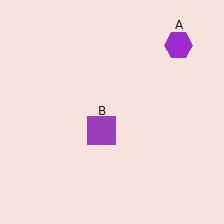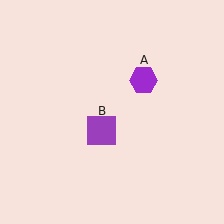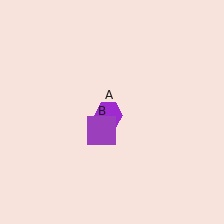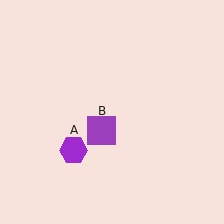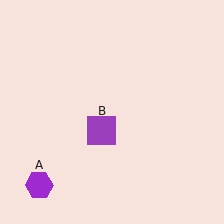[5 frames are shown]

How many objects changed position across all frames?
1 object changed position: purple hexagon (object A).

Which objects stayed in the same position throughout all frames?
Purple square (object B) remained stationary.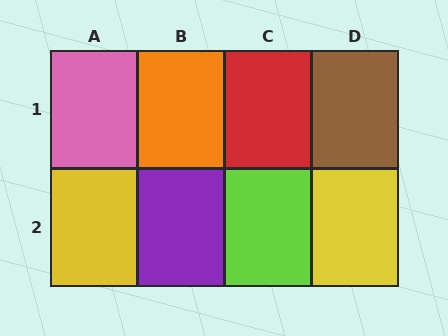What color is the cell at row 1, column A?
Pink.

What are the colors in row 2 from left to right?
Yellow, purple, lime, yellow.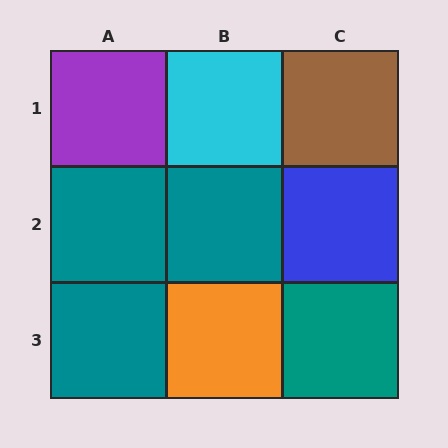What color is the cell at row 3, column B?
Orange.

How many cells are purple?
1 cell is purple.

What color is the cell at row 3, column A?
Teal.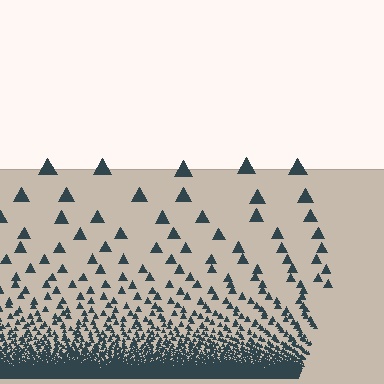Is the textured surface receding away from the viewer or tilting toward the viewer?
The surface appears to tilt toward the viewer. Texture elements get larger and sparser toward the top.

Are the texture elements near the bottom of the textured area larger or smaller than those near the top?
Smaller. The gradient is inverted — elements near the bottom are smaller and denser.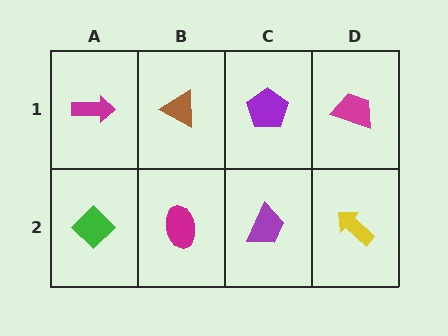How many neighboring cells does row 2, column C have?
3.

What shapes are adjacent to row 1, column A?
A green diamond (row 2, column A), a brown triangle (row 1, column B).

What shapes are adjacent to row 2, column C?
A purple pentagon (row 1, column C), a magenta ellipse (row 2, column B), a yellow arrow (row 2, column D).